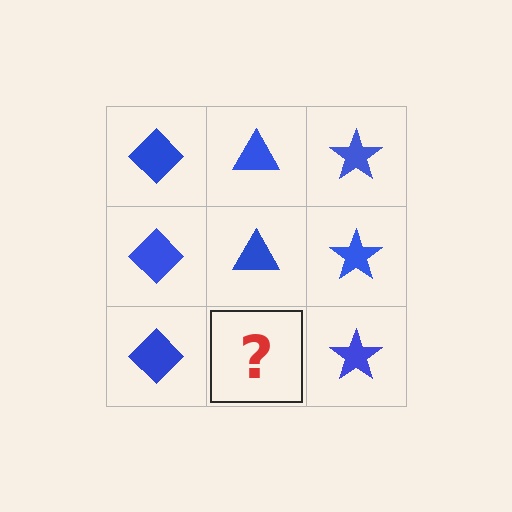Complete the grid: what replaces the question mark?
The question mark should be replaced with a blue triangle.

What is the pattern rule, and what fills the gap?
The rule is that each column has a consistent shape. The gap should be filled with a blue triangle.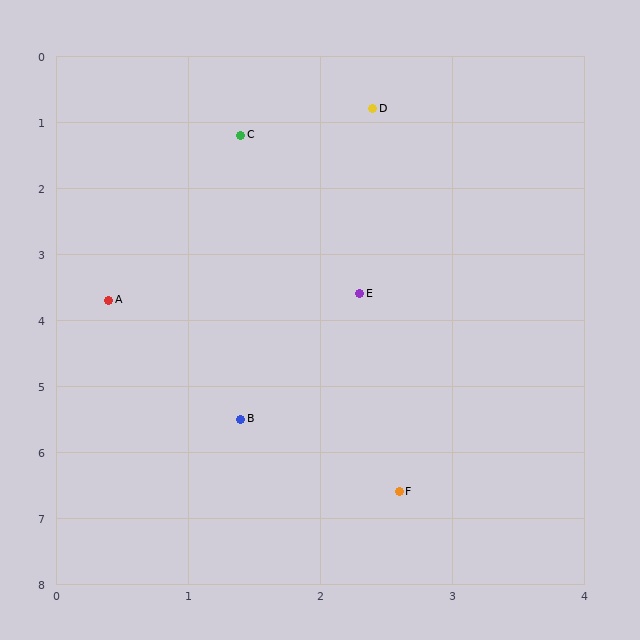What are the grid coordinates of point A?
Point A is at approximately (0.4, 3.7).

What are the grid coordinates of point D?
Point D is at approximately (2.4, 0.8).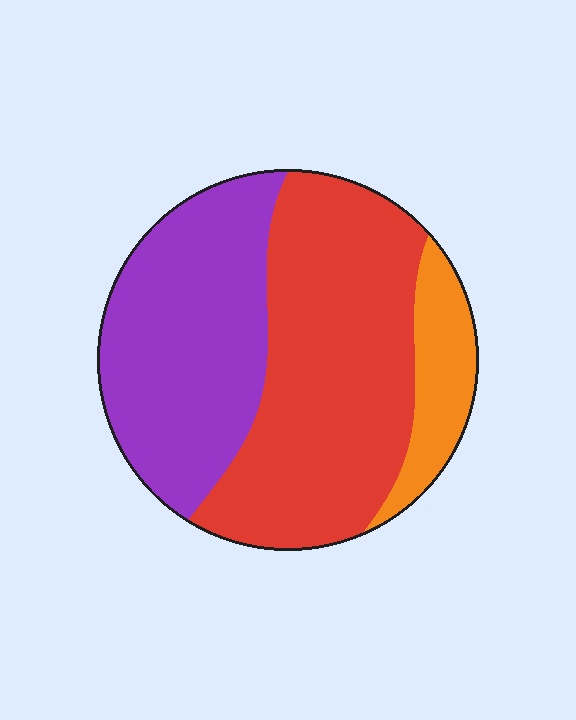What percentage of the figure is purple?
Purple takes up between a quarter and a half of the figure.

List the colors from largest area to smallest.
From largest to smallest: red, purple, orange.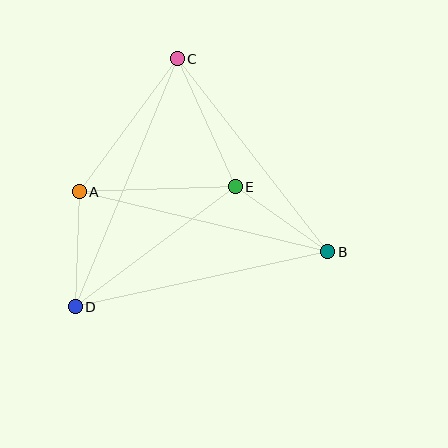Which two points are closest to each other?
Points B and E are closest to each other.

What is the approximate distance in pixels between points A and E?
The distance between A and E is approximately 156 pixels.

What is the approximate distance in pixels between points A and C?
The distance between A and C is approximately 165 pixels.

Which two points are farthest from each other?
Points C and D are farthest from each other.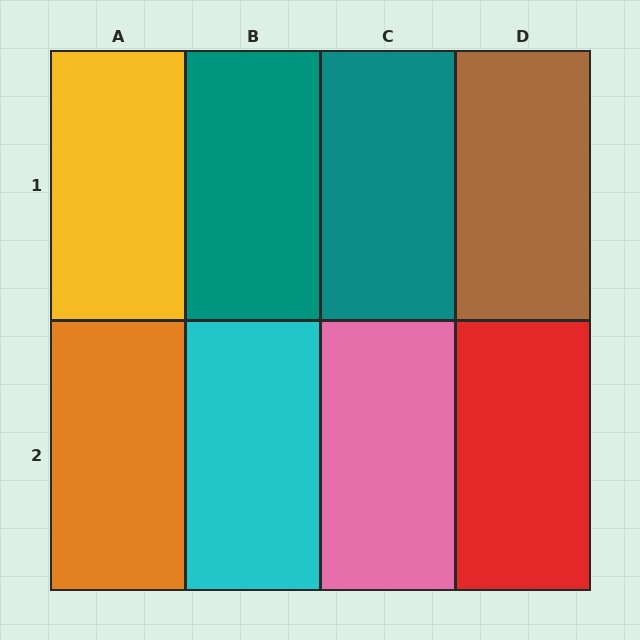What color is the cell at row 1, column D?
Brown.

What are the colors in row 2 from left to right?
Orange, cyan, pink, red.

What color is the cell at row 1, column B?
Teal.